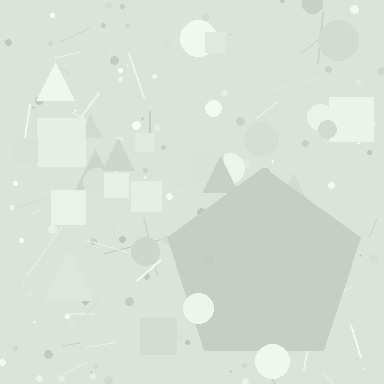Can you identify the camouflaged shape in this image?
The camouflaged shape is a pentagon.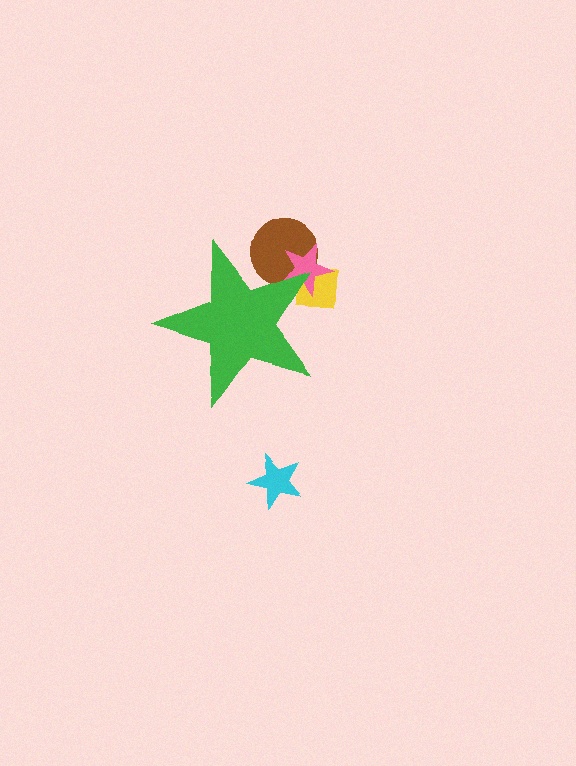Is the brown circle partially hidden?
Yes, the brown circle is partially hidden behind the green star.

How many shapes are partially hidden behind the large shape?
3 shapes are partially hidden.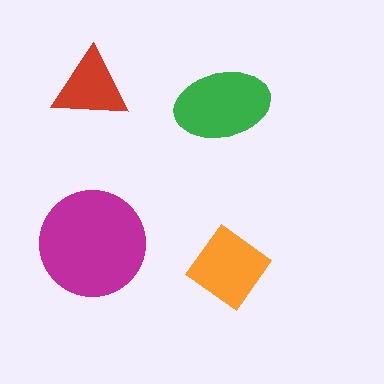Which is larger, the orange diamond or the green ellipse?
The green ellipse.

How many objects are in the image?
There are 4 objects in the image.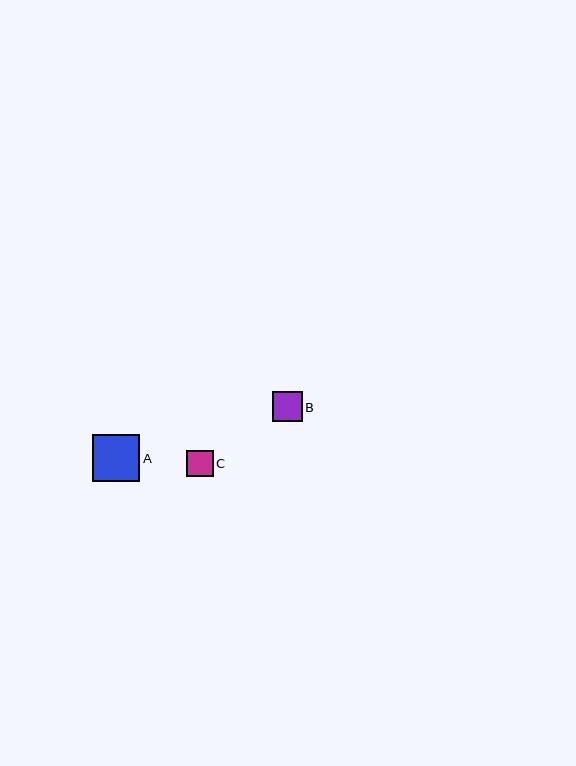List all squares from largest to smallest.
From largest to smallest: A, B, C.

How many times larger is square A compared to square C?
Square A is approximately 1.8 times the size of square C.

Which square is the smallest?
Square C is the smallest with a size of approximately 26 pixels.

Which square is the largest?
Square A is the largest with a size of approximately 47 pixels.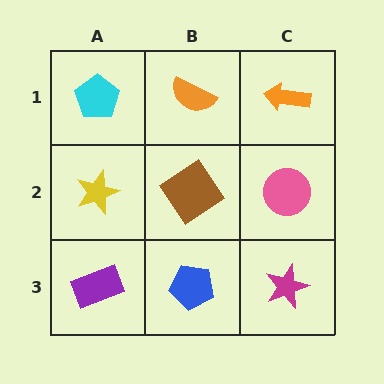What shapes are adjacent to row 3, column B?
A brown diamond (row 2, column B), a purple rectangle (row 3, column A), a magenta star (row 3, column C).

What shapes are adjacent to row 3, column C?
A pink circle (row 2, column C), a blue pentagon (row 3, column B).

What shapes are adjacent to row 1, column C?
A pink circle (row 2, column C), an orange semicircle (row 1, column B).